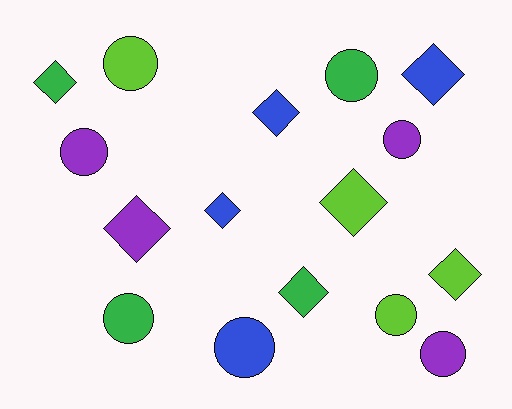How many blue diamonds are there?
There are 3 blue diamonds.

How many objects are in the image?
There are 16 objects.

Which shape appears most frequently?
Circle, with 8 objects.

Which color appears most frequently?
Purple, with 4 objects.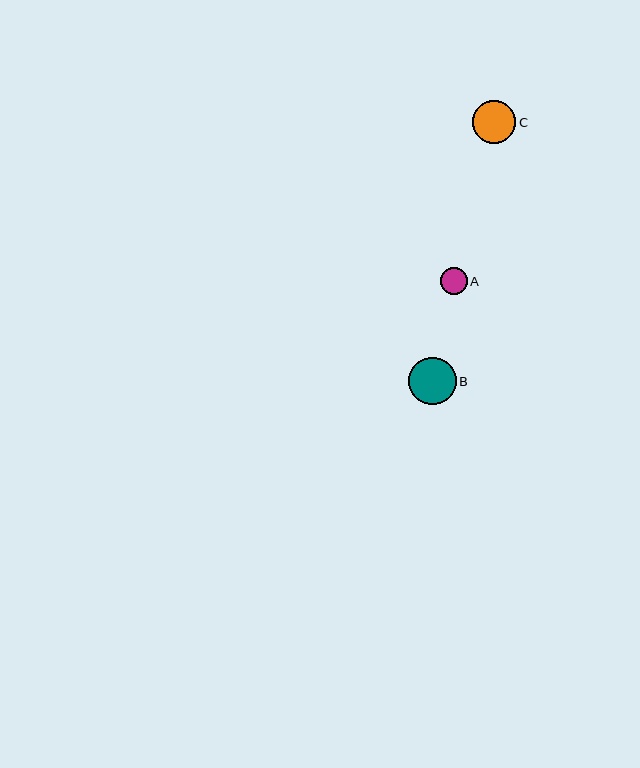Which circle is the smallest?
Circle A is the smallest with a size of approximately 27 pixels.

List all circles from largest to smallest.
From largest to smallest: B, C, A.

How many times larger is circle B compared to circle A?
Circle B is approximately 1.8 times the size of circle A.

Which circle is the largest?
Circle B is the largest with a size of approximately 48 pixels.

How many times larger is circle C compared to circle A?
Circle C is approximately 1.6 times the size of circle A.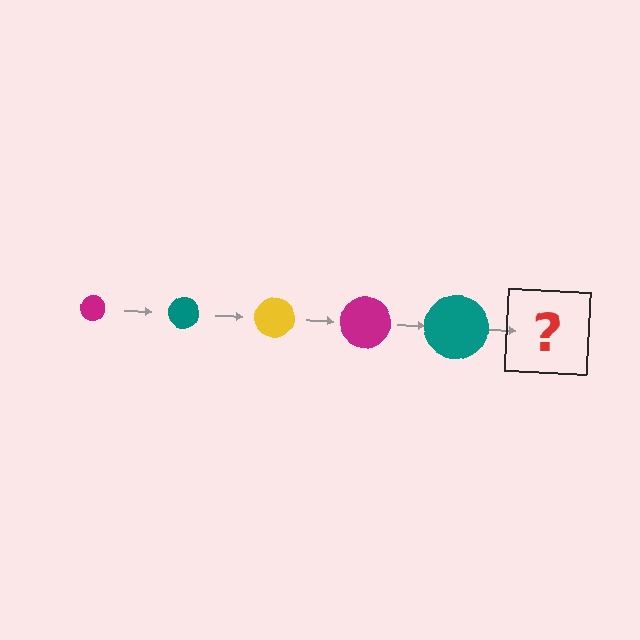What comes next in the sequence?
The next element should be a yellow circle, larger than the previous one.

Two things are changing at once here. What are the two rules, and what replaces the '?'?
The two rules are that the circle grows larger each step and the color cycles through magenta, teal, and yellow. The '?' should be a yellow circle, larger than the previous one.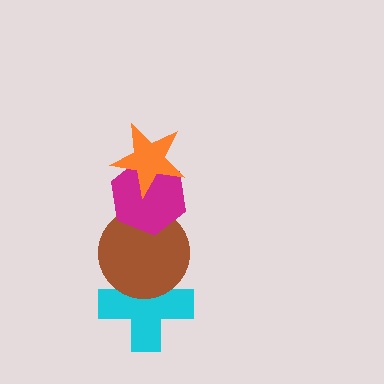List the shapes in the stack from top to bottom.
From top to bottom: the orange star, the magenta hexagon, the brown circle, the cyan cross.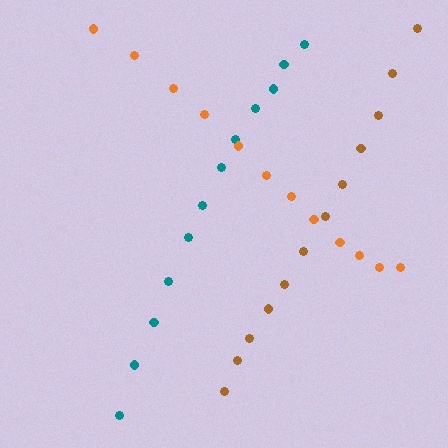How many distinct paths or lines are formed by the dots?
There are 3 distinct paths.